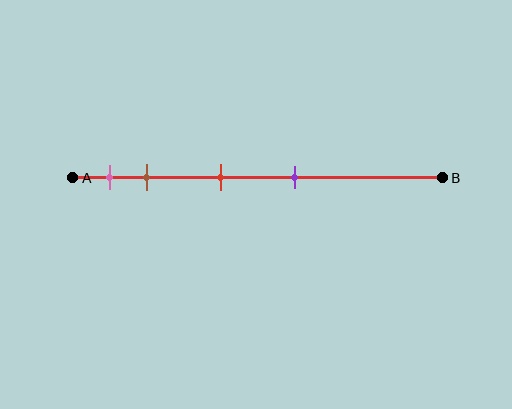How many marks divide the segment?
There are 4 marks dividing the segment.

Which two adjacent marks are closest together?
The pink and brown marks are the closest adjacent pair.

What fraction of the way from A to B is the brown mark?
The brown mark is approximately 20% (0.2) of the way from A to B.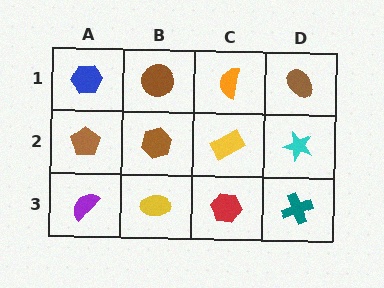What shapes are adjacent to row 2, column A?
A blue hexagon (row 1, column A), a purple semicircle (row 3, column A), a brown hexagon (row 2, column B).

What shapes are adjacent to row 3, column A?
A brown pentagon (row 2, column A), a yellow ellipse (row 3, column B).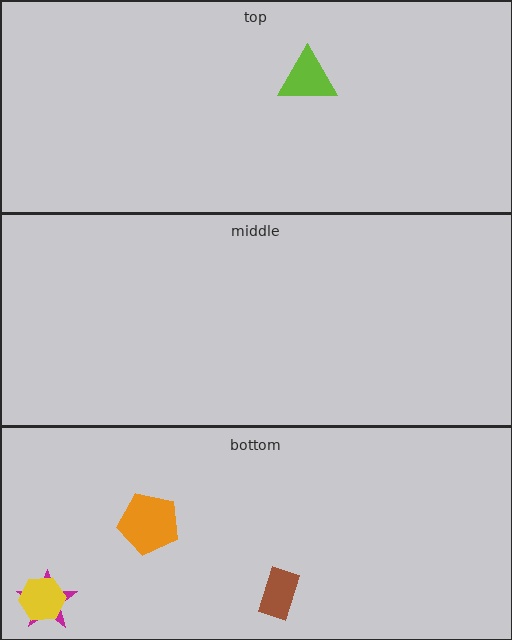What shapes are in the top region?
The lime triangle.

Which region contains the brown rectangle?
The bottom region.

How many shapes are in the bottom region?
4.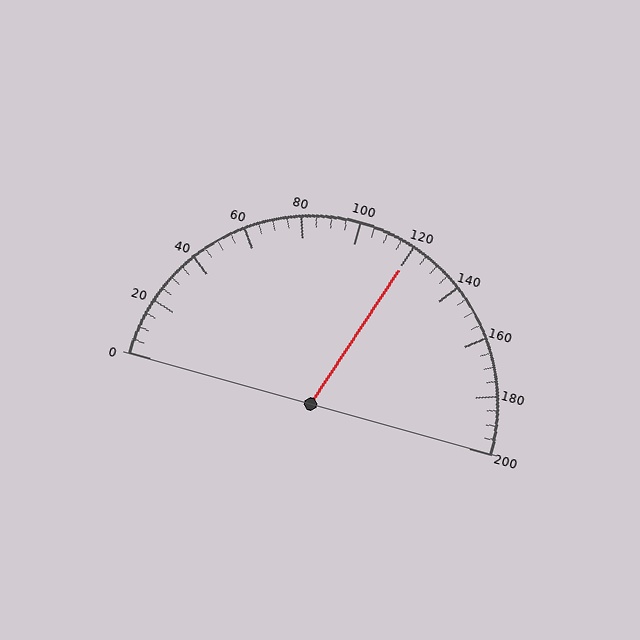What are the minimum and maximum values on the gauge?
The gauge ranges from 0 to 200.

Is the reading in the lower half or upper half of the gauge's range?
The reading is in the upper half of the range (0 to 200).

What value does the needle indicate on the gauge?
The needle indicates approximately 120.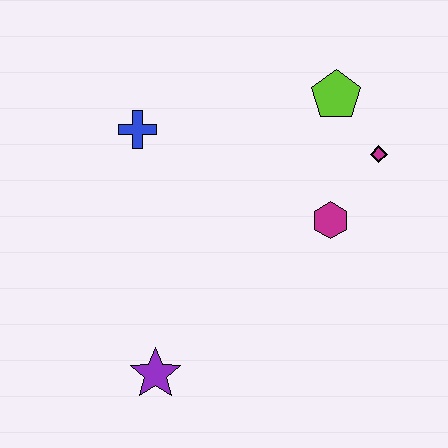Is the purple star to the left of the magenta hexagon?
Yes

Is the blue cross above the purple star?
Yes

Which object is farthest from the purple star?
The lime pentagon is farthest from the purple star.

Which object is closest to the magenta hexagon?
The magenta diamond is closest to the magenta hexagon.